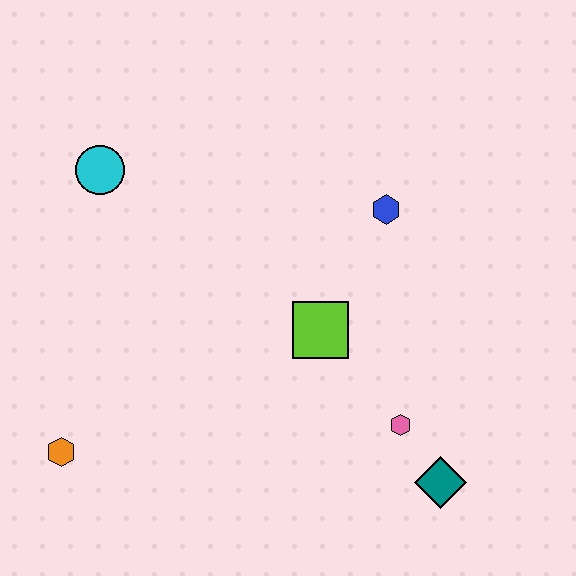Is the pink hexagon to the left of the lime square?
No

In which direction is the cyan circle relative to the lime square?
The cyan circle is to the left of the lime square.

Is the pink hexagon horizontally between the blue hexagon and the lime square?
No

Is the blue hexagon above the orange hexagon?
Yes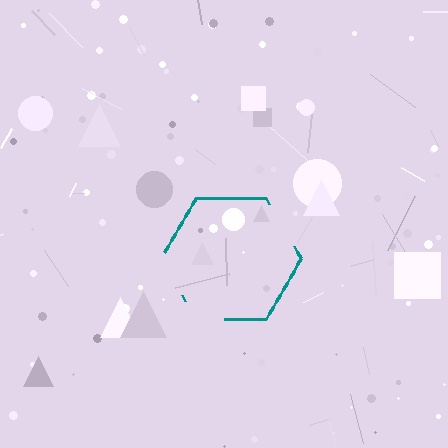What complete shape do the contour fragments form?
The contour fragments form a hexagon.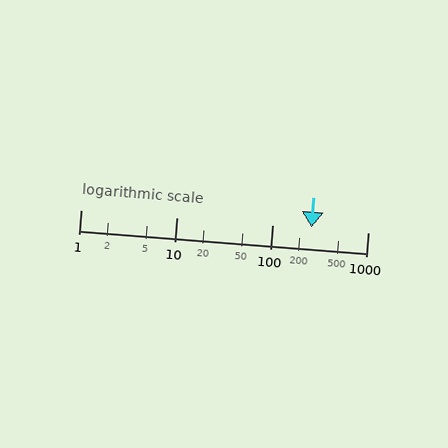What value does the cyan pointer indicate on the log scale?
The pointer indicates approximately 260.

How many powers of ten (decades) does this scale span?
The scale spans 3 decades, from 1 to 1000.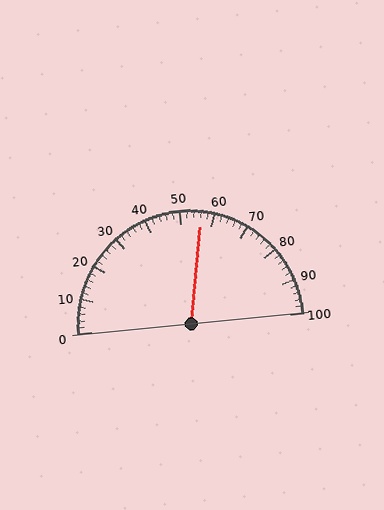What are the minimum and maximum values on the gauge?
The gauge ranges from 0 to 100.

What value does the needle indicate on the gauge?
The needle indicates approximately 56.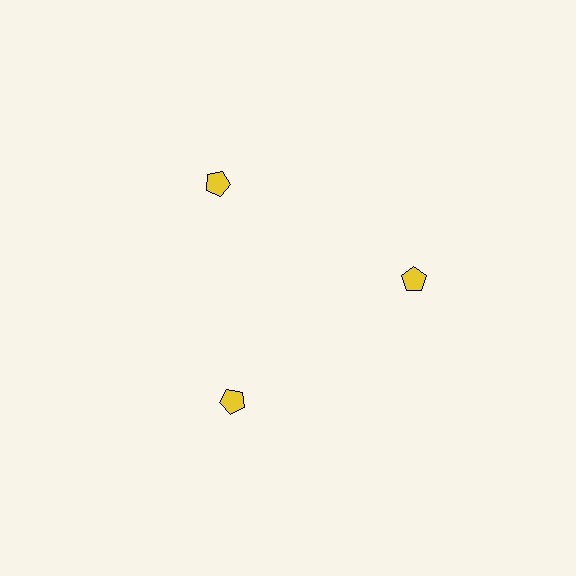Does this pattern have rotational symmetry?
Yes, this pattern has 3-fold rotational symmetry. It looks the same after rotating 120 degrees around the center.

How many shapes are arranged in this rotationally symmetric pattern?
There are 3 shapes, arranged in 3 groups of 1.